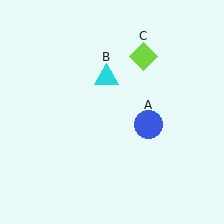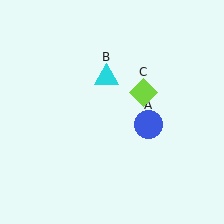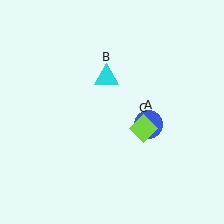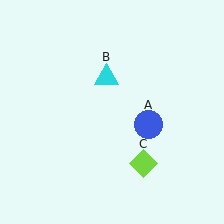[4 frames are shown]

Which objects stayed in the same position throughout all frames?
Blue circle (object A) and cyan triangle (object B) remained stationary.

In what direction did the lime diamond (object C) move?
The lime diamond (object C) moved down.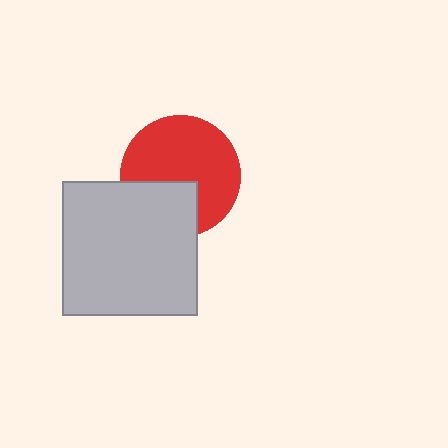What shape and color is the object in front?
The object in front is a light gray square.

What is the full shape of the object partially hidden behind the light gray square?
The partially hidden object is a red circle.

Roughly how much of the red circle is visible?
Most of it is visible (roughly 70%).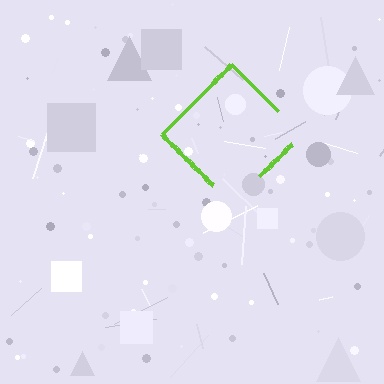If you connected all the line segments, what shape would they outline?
They would outline a diamond.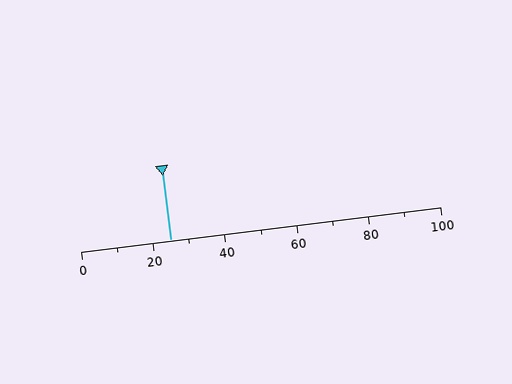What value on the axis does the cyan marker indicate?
The marker indicates approximately 25.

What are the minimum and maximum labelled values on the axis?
The axis runs from 0 to 100.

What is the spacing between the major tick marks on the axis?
The major ticks are spaced 20 apart.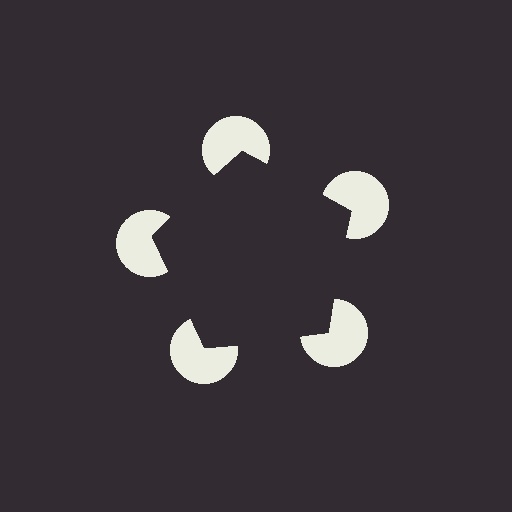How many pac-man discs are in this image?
There are 5 — one at each vertex of the illusory pentagon.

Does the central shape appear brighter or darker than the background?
It typically appears slightly darker than the background, even though no actual brightness change is drawn.